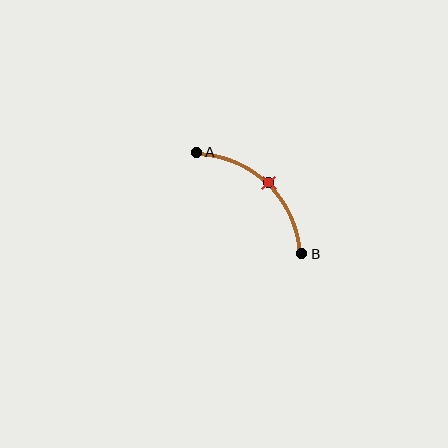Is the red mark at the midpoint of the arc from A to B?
Yes. The red mark lies on the arc at equal arc-length from both A and B — it is the arc midpoint.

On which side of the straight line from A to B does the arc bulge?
The arc bulges above and to the right of the straight line connecting A and B.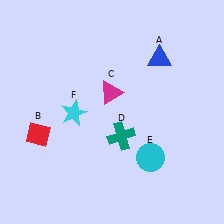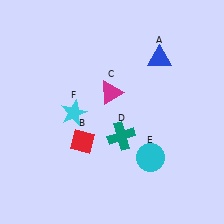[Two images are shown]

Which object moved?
The red diamond (B) moved right.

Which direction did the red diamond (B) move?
The red diamond (B) moved right.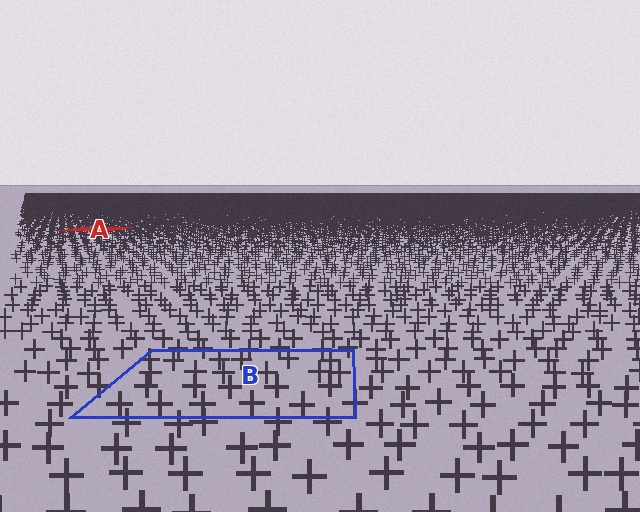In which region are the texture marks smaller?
The texture marks are smaller in region A, because it is farther away.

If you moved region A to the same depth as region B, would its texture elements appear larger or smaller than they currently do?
They would appear larger. At a closer depth, the same texture elements are projected at a bigger on-screen size.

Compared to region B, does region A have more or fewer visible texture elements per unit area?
Region A has more texture elements per unit area — they are packed more densely because it is farther away.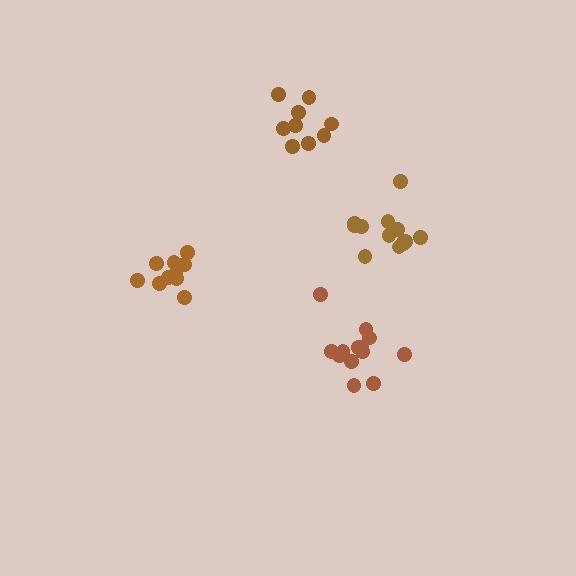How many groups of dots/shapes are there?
There are 4 groups.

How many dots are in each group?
Group 1: 10 dots, Group 2: 13 dots, Group 3: 13 dots, Group 4: 9 dots (45 total).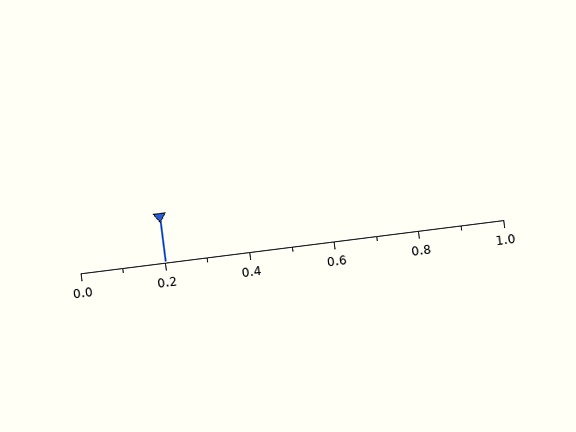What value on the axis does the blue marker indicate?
The marker indicates approximately 0.2.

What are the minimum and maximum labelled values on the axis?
The axis runs from 0.0 to 1.0.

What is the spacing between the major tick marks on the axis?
The major ticks are spaced 0.2 apart.